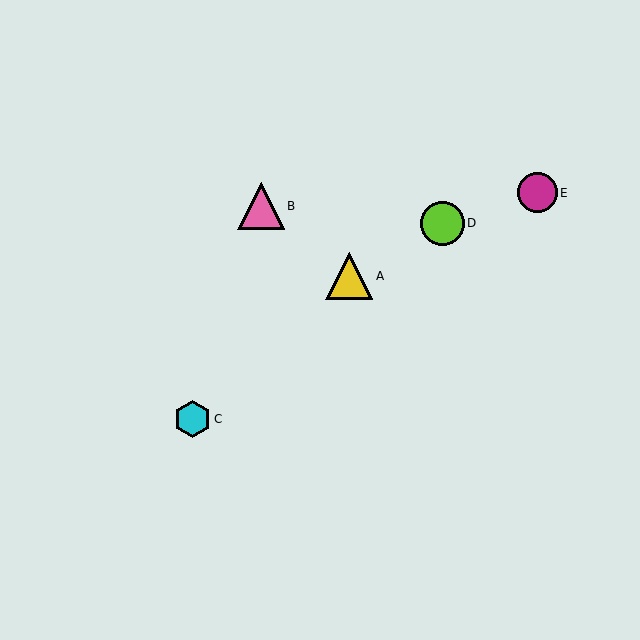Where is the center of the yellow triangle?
The center of the yellow triangle is at (349, 276).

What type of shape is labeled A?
Shape A is a yellow triangle.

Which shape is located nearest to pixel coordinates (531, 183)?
The magenta circle (labeled E) at (538, 193) is nearest to that location.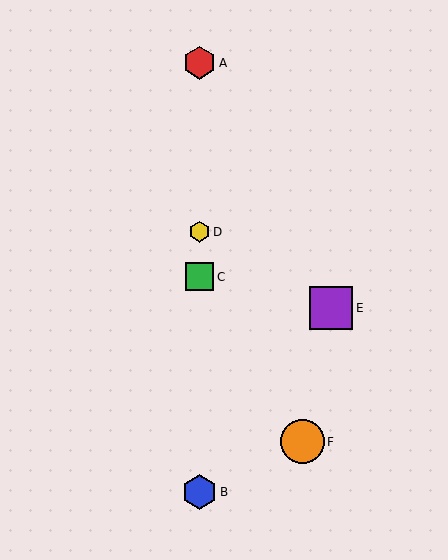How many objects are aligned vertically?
4 objects (A, B, C, D) are aligned vertically.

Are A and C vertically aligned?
Yes, both are at x≈199.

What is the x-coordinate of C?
Object C is at x≈199.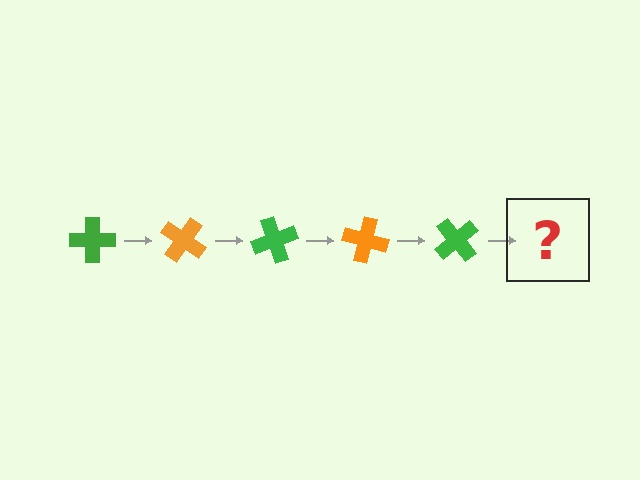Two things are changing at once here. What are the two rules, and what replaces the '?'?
The two rules are that it rotates 35 degrees each step and the color cycles through green and orange. The '?' should be an orange cross, rotated 175 degrees from the start.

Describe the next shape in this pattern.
It should be an orange cross, rotated 175 degrees from the start.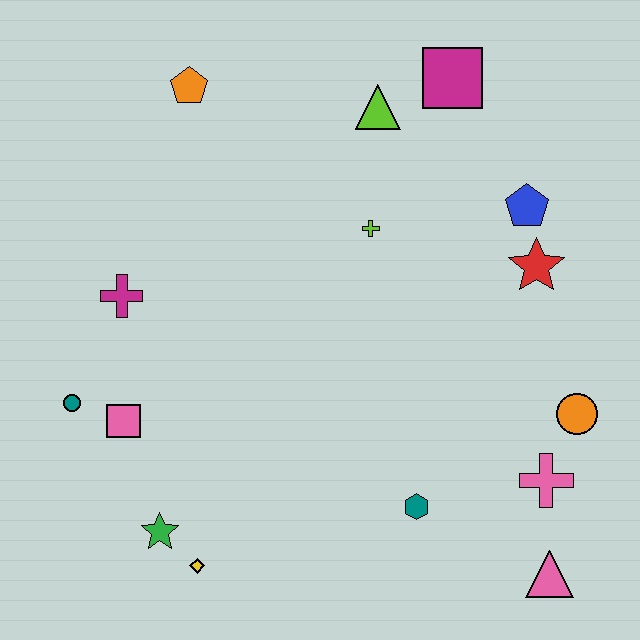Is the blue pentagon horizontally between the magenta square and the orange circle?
Yes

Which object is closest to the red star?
The blue pentagon is closest to the red star.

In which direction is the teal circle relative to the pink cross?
The teal circle is to the left of the pink cross.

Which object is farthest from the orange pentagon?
The pink triangle is farthest from the orange pentagon.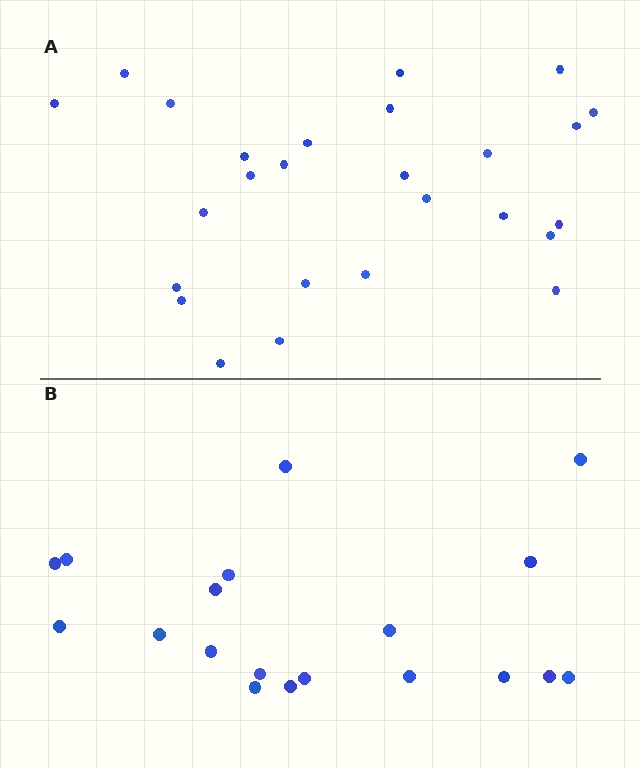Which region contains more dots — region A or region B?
Region A (the top region) has more dots.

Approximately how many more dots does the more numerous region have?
Region A has roughly 8 or so more dots than region B.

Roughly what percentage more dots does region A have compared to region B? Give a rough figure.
About 35% more.